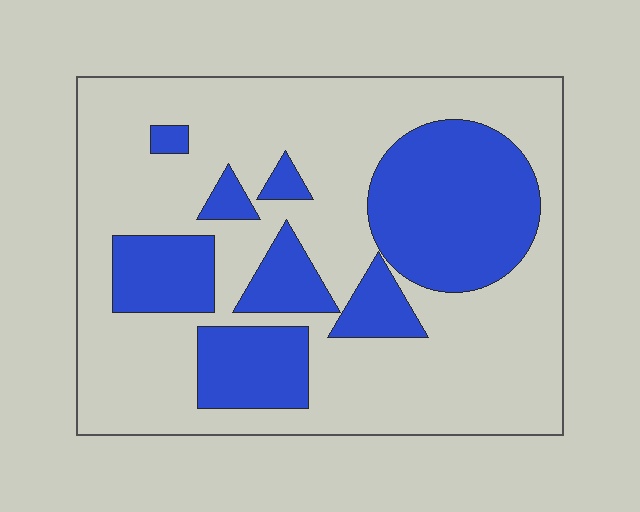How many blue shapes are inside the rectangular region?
8.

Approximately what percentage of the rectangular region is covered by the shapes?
Approximately 30%.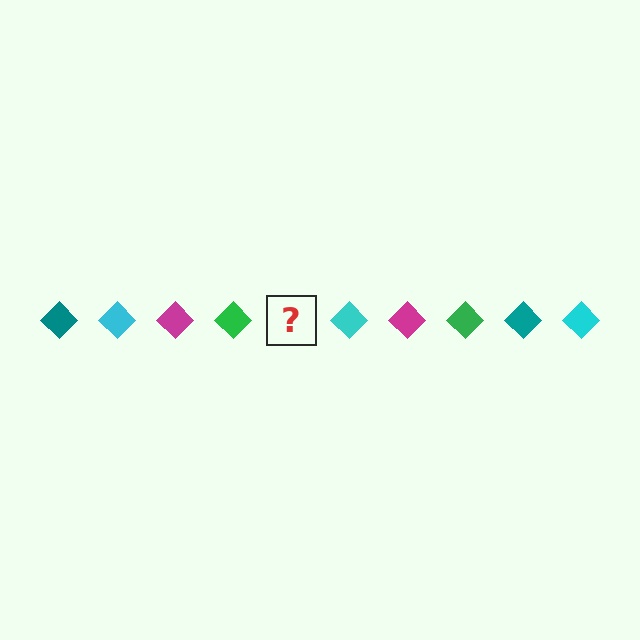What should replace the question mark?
The question mark should be replaced with a teal diamond.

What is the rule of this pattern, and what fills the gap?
The rule is that the pattern cycles through teal, cyan, magenta, green diamonds. The gap should be filled with a teal diamond.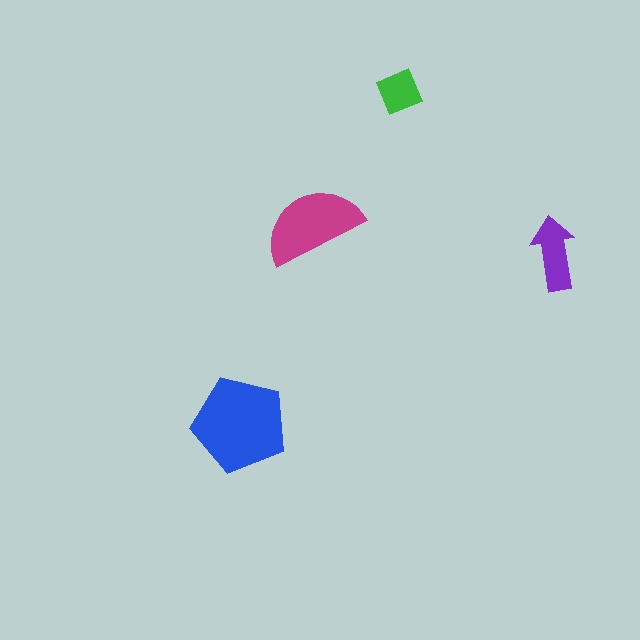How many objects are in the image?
There are 4 objects in the image.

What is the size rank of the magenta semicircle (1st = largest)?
2nd.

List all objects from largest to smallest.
The blue pentagon, the magenta semicircle, the purple arrow, the green diamond.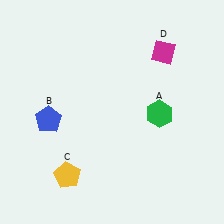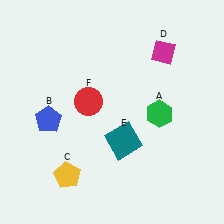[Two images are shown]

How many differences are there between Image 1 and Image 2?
There are 2 differences between the two images.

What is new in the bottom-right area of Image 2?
A teal square (E) was added in the bottom-right area of Image 2.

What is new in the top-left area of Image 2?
A red circle (F) was added in the top-left area of Image 2.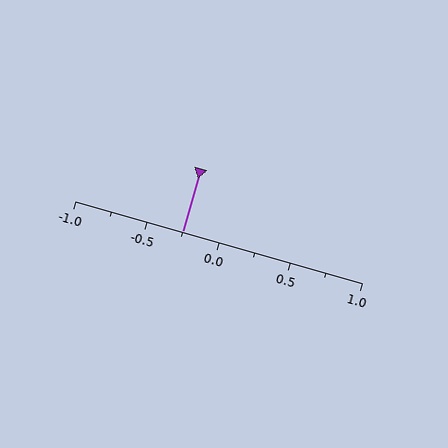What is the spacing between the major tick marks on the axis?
The major ticks are spaced 0.5 apart.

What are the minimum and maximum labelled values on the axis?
The axis runs from -1.0 to 1.0.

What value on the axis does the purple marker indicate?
The marker indicates approximately -0.25.